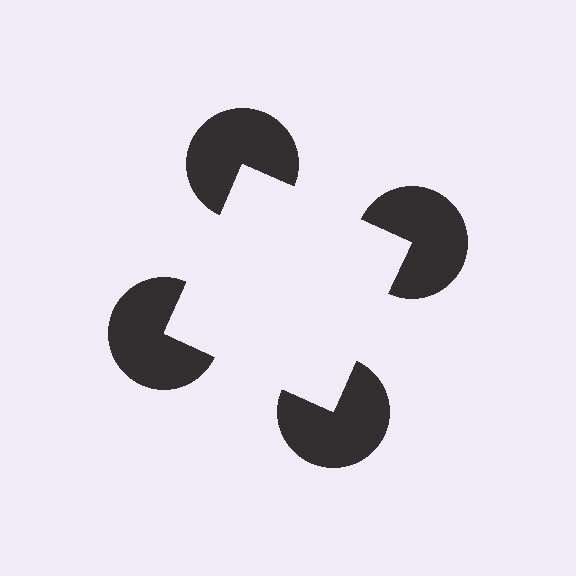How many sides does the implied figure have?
4 sides.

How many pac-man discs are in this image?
There are 4 — one at each vertex of the illusory square.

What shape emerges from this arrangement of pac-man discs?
An illusory square — its edges are inferred from the aligned wedge cuts in the pac-man discs, not physically drawn.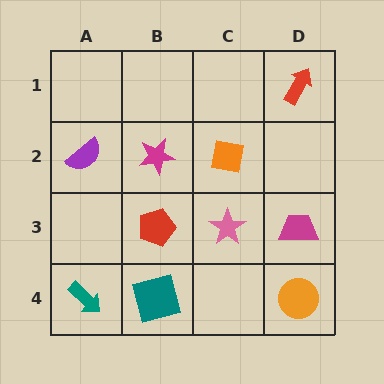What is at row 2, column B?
A magenta star.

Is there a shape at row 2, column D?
No, that cell is empty.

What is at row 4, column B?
A teal square.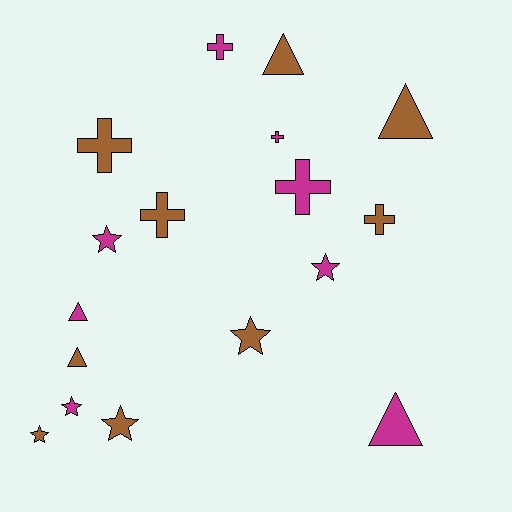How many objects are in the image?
There are 17 objects.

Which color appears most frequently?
Brown, with 9 objects.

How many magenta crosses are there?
There are 3 magenta crosses.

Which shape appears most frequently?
Star, with 6 objects.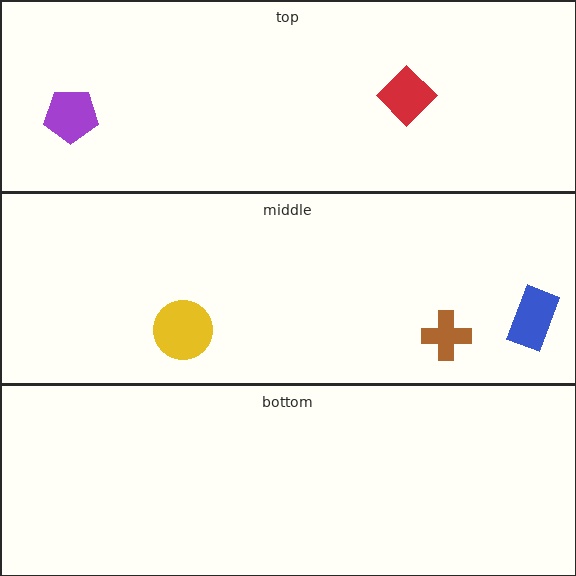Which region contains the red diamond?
The top region.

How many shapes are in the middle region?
3.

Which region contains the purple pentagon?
The top region.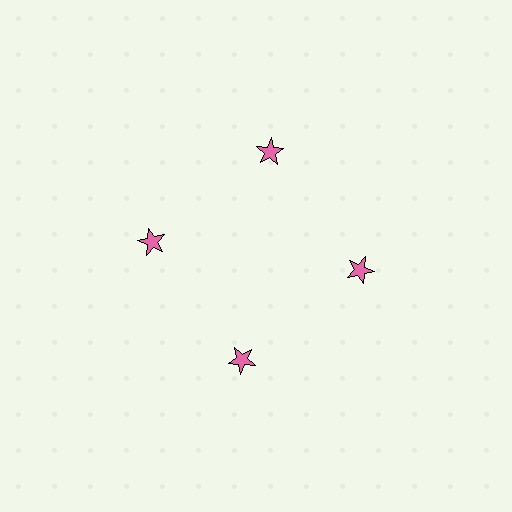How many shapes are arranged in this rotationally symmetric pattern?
There are 4 shapes, arranged in 4 groups of 1.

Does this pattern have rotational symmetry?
Yes, this pattern has 4-fold rotational symmetry. It looks the same after rotating 90 degrees around the center.